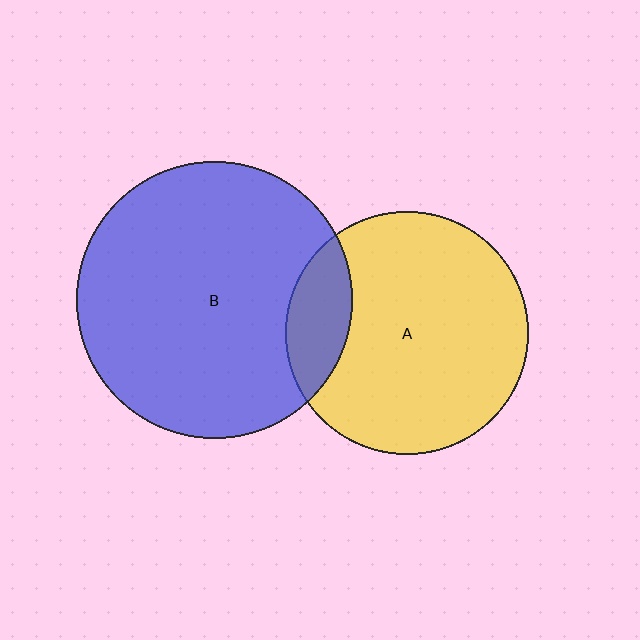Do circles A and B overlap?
Yes.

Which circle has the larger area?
Circle B (blue).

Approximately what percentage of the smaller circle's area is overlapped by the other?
Approximately 15%.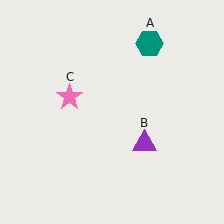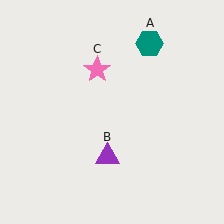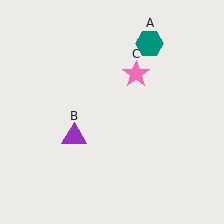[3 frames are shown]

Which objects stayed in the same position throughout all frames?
Teal hexagon (object A) remained stationary.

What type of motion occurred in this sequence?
The purple triangle (object B), pink star (object C) rotated clockwise around the center of the scene.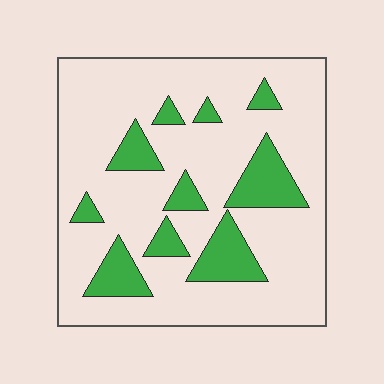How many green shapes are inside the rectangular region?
10.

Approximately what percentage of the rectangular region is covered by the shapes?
Approximately 20%.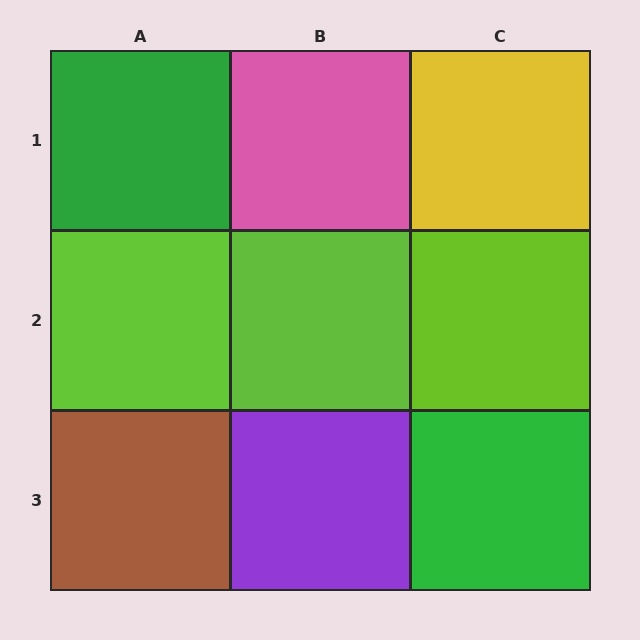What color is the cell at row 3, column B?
Purple.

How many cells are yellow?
1 cell is yellow.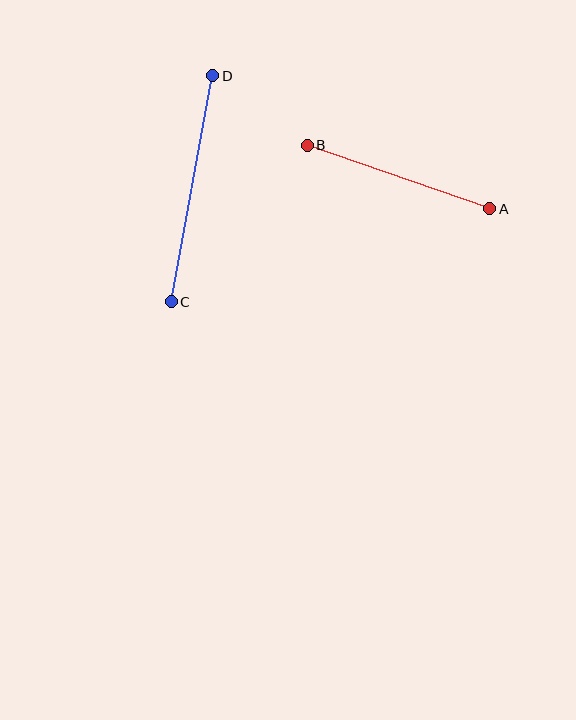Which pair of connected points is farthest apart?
Points C and D are farthest apart.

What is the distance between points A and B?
The distance is approximately 193 pixels.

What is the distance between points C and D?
The distance is approximately 230 pixels.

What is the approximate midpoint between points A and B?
The midpoint is at approximately (399, 177) pixels.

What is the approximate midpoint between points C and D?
The midpoint is at approximately (192, 189) pixels.